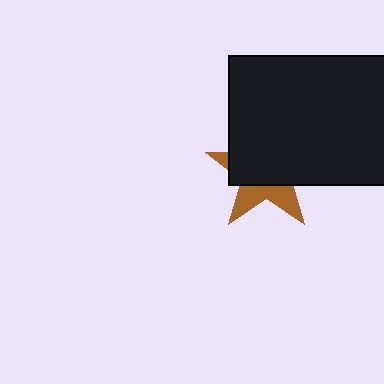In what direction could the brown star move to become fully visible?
The brown star could move down. That would shift it out from behind the black rectangle entirely.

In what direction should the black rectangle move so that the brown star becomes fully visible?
The black rectangle should move up. That is the shortest direction to clear the overlap and leave the brown star fully visible.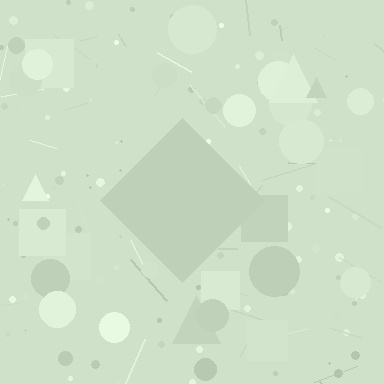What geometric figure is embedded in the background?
A diamond is embedded in the background.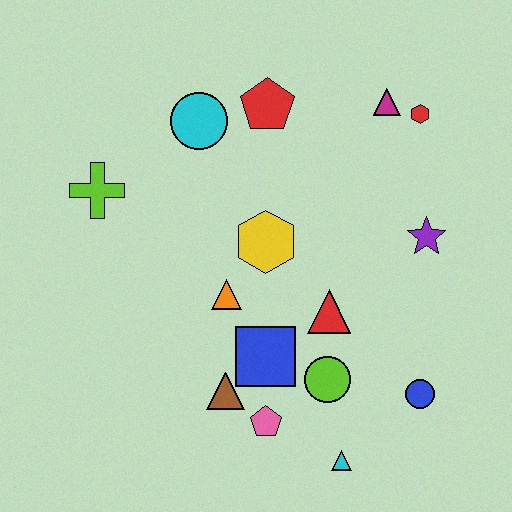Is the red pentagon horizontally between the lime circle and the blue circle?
No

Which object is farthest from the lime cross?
The blue circle is farthest from the lime cross.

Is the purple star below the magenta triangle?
Yes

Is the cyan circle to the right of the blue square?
No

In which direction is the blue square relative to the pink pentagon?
The blue square is above the pink pentagon.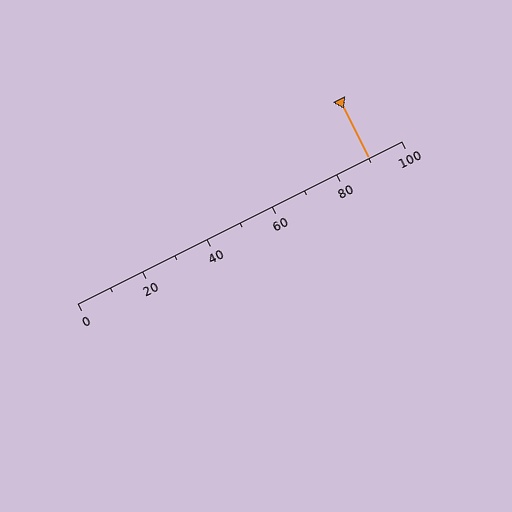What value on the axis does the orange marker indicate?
The marker indicates approximately 90.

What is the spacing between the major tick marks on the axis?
The major ticks are spaced 20 apart.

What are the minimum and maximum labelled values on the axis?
The axis runs from 0 to 100.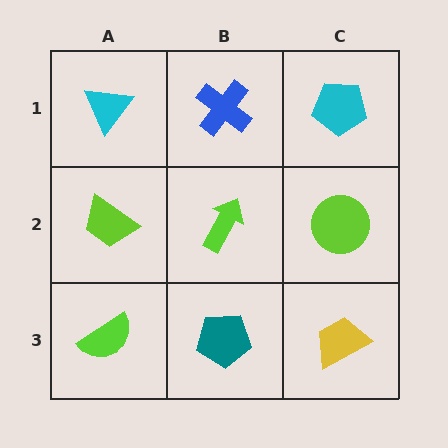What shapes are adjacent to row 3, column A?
A lime trapezoid (row 2, column A), a teal pentagon (row 3, column B).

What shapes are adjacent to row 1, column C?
A lime circle (row 2, column C), a blue cross (row 1, column B).